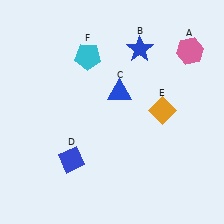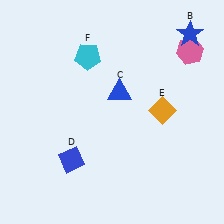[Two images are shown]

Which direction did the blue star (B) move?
The blue star (B) moved right.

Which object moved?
The blue star (B) moved right.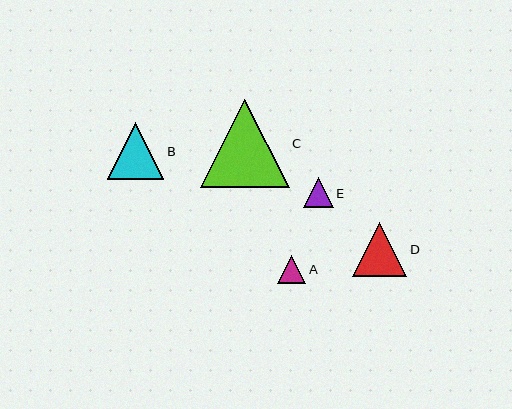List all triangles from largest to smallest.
From largest to smallest: C, B, D, E, A.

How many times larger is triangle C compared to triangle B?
Triangle C is approximately 1.6 times the size of triangle B.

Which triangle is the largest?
Triangle C is the largest with a size of approximately 88 pixels.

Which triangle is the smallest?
Triangle A is the smallest with a size of approximately 28 pixels.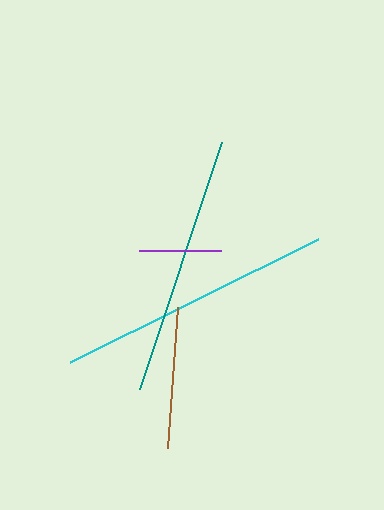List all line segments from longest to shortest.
From longest to shortest: cyan, teal, brown, purple.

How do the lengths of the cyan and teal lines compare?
The cyan and teal lines are approximately the same length.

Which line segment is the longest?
The cyan line is the longest at approximately 278 pixels.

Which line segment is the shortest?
The purple line is the shortest at approximately 82 pixels.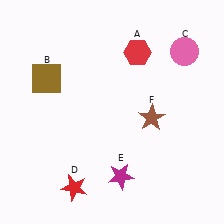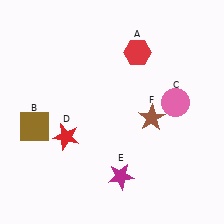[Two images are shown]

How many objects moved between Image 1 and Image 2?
3 objects moved between the two images.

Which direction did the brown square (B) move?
The brown square (B) moved down.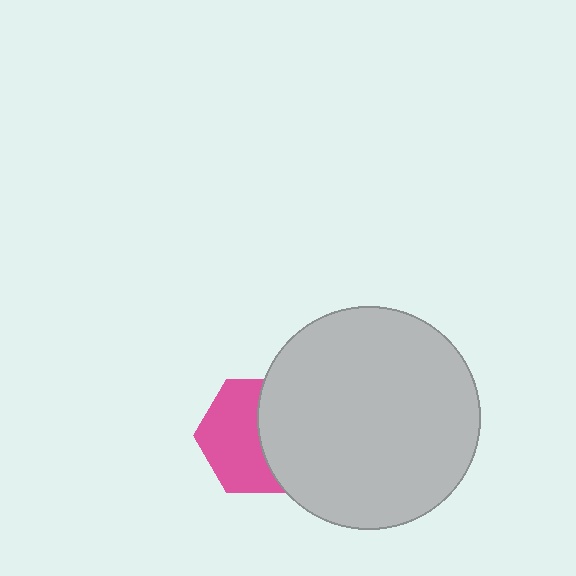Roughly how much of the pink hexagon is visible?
About half of it is visible (roughly 55%).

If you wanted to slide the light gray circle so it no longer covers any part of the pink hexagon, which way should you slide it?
Slide it right — that is the most direct way to separate the two shapes.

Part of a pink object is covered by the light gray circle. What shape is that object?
It is a hexagon.